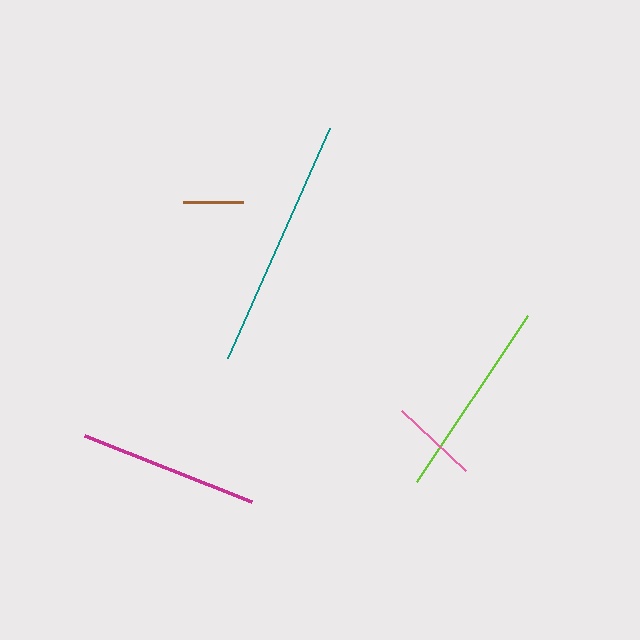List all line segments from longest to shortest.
From longest to shortest: teal, lime, magenta, pink, brown.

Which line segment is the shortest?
The brown line is the shortest at approximately 61 pixels.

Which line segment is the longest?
The teal line is the longest at approximately 252 pixels.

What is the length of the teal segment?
The teal segment is approximately 252 pixels long.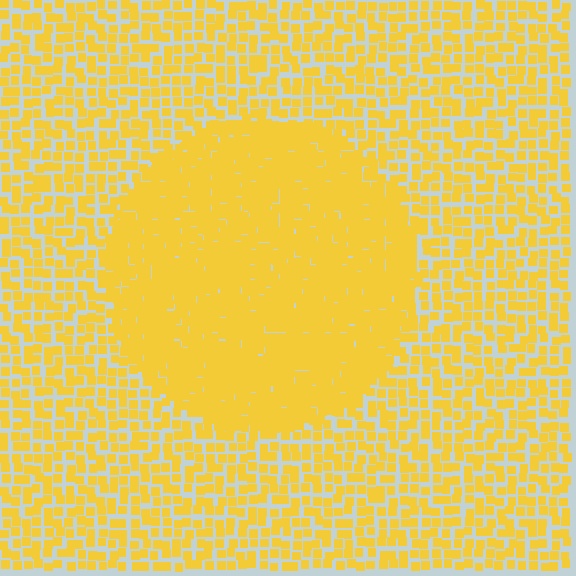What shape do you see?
I see a circle.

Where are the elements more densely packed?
The elements are more densely packed inside the circle boundary.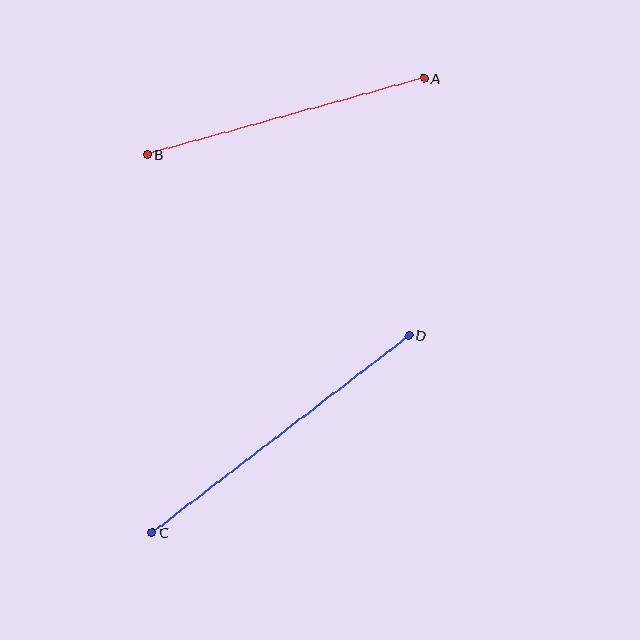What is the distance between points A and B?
The distance is approximately 287 pixels.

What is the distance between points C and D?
The distance is approximately 323 pixels.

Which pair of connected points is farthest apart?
Points C and D are farthest apart.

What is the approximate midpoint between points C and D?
The midpoint is at approximately (281, 434) pixels.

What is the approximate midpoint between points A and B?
The midpoint is at approximately (286, 116) pixels.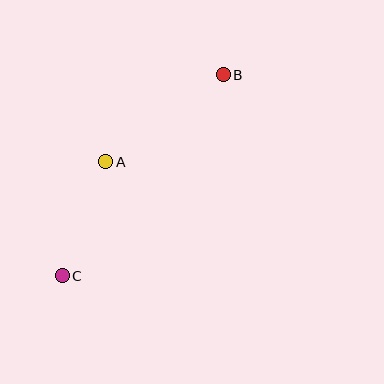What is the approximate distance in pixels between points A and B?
The distance between A and B is approximately 146 pixels.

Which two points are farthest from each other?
Points B and C are farthest from each other.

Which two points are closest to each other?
Points A and C are closest to each other.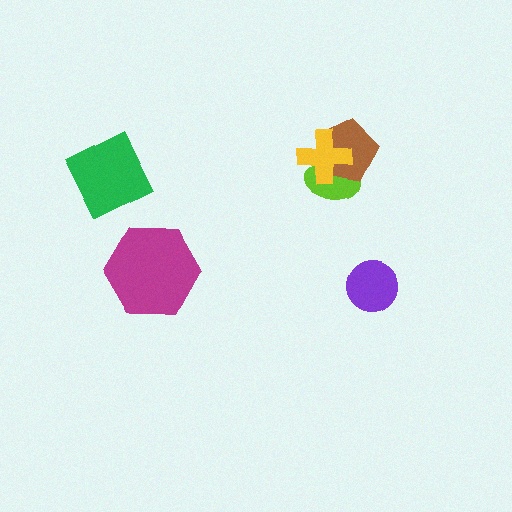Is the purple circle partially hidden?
No, no other shape covers it.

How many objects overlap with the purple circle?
0 objects overlap with the purple circle.